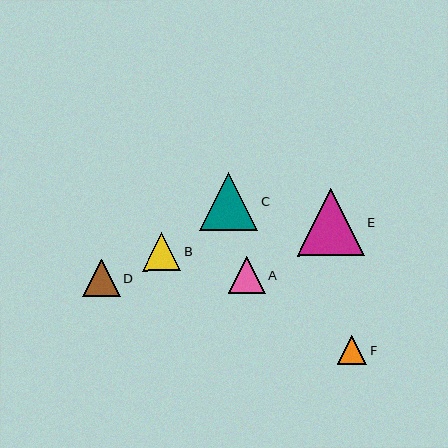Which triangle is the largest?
Triangle E is the largest with a size of approximately 67 pixels.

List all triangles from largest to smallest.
From largest to smallest: E, C, B, D, A, F.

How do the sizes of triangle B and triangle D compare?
Triangle B and triangle D are approximately the same size.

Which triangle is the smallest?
Triangle F is the smallest with a size of approximately 29 pixels.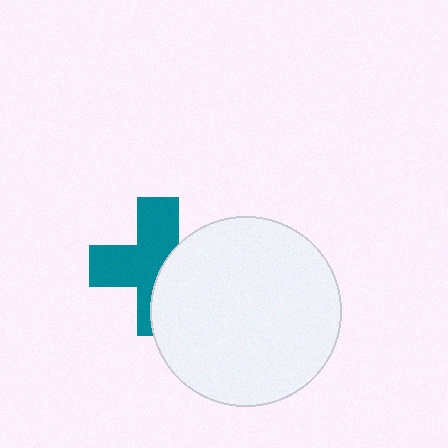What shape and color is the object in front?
The object in front is a white circle.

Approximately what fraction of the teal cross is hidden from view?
Roughly 42% of the teal cross is hidden behind the white circle.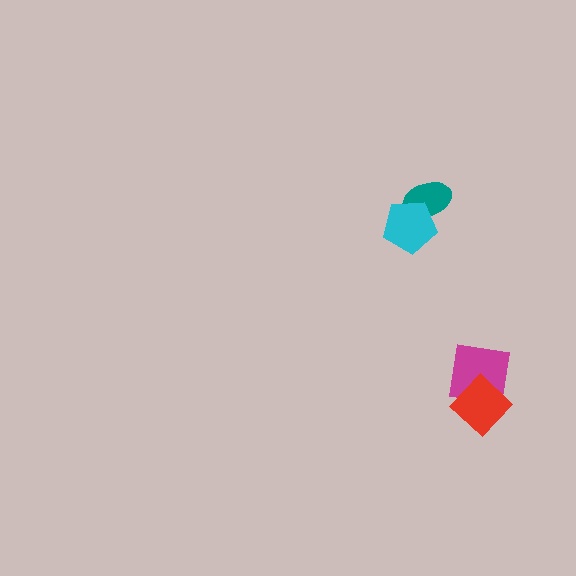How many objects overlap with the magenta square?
1 object overlaps with the magenta square.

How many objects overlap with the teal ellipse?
1 object overlaps with the teal ellipse.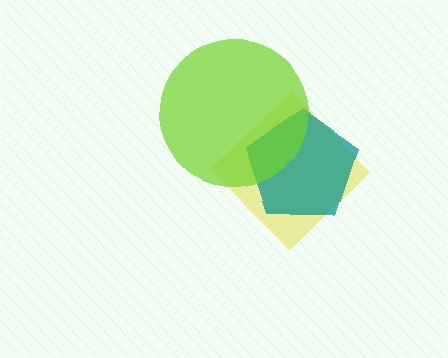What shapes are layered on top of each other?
The layered shapes are: a yellow diamond, a teal pentagon, a lime circle.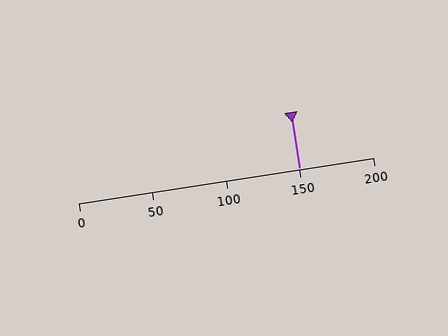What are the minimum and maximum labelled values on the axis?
The axis runs from 0 to 200.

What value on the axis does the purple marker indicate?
The marker indicates approximately 150.